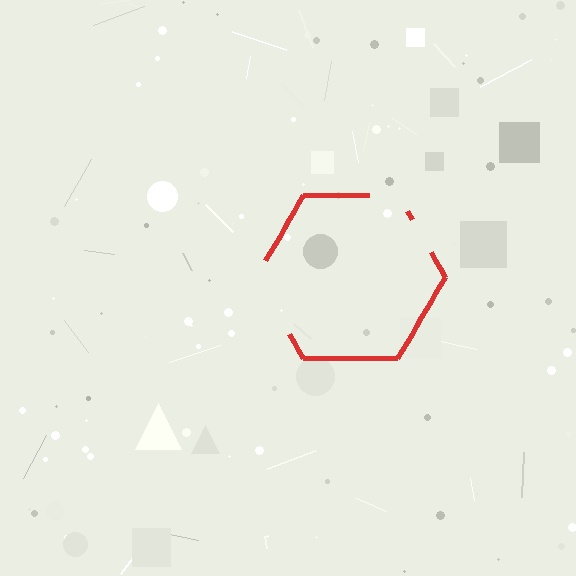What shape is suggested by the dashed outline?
The dashed outline suggests a hexagon.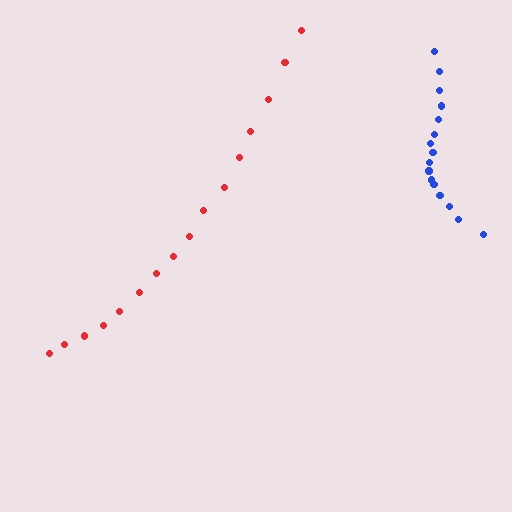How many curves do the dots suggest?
There are 2 distinct paths.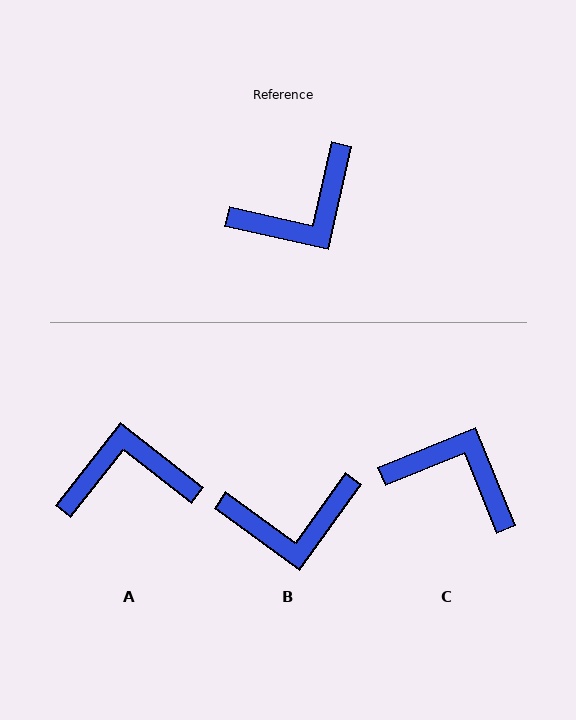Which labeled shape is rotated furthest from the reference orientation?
A, about 154 degrees away.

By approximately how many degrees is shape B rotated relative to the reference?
Approximately 23 degrees clockwise.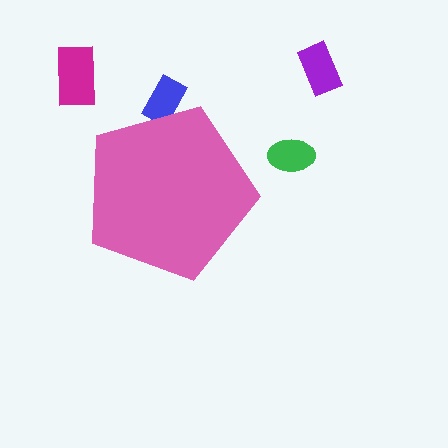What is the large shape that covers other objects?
A pink pentagon.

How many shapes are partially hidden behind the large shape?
1 shape is partially hidden.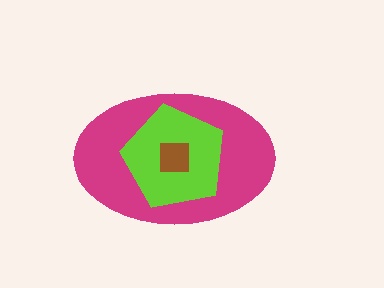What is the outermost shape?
The magenta ellipse.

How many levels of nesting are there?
3.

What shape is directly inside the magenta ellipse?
The lime pentagon.